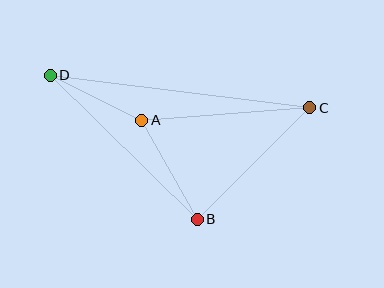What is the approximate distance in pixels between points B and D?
The distance between B and D is approximately 206 pixels.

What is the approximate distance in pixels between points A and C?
The distance between A and C is approximately 168 pixels.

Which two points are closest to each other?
Points A and D are closest to each other.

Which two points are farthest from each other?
Points C and D are farthest from each other.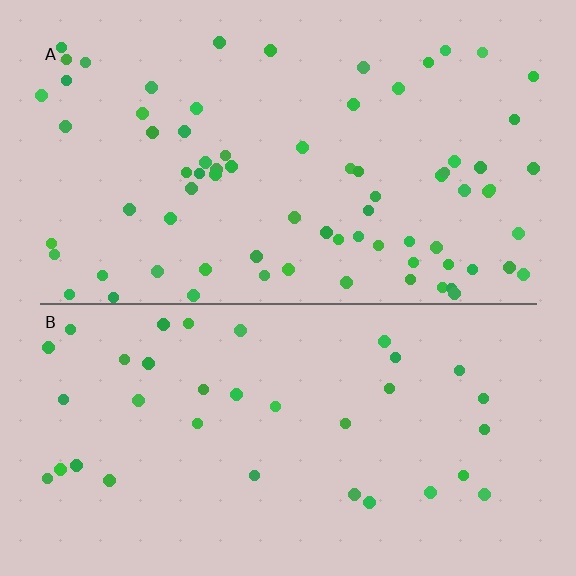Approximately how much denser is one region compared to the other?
Approximately 2.1× — region A over region B.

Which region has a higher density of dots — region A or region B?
A (the top).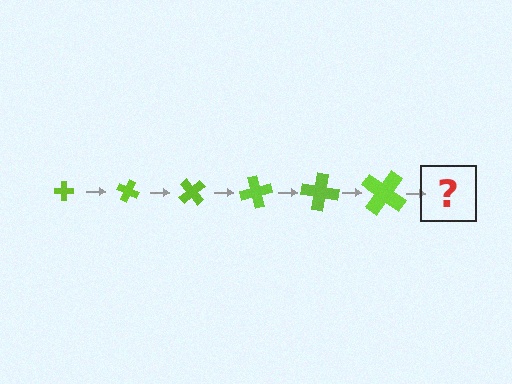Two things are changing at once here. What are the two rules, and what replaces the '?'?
The two rules are that the cross grows larger each step and it rotates 25 degrees each step. The '?' should be a cross, larger than the previous one and rotated 150 degrees from the start.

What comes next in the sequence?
The next element should be a cross, larger than the previous one and rotated 150 degrees from the start.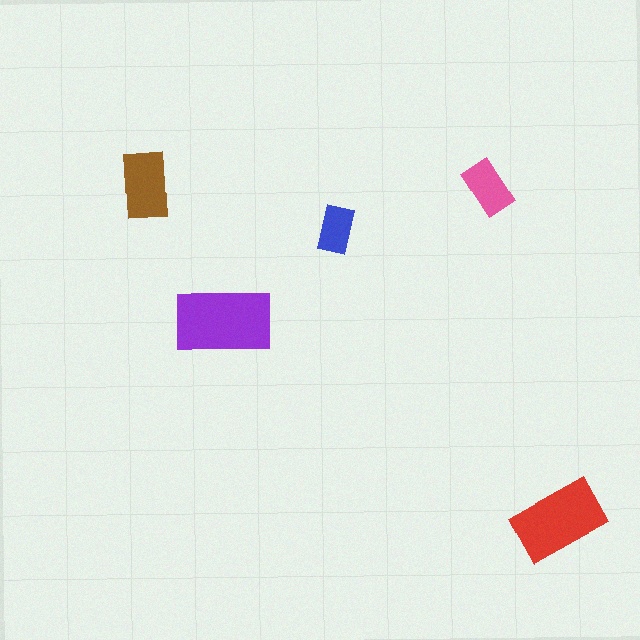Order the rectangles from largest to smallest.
the purple one, the red one, the brown one, the pink one, the blue one.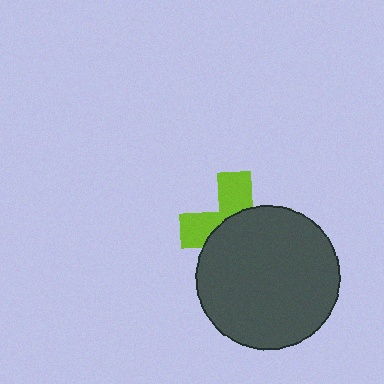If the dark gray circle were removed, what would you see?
You would see the complete lime cross.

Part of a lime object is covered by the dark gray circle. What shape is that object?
It is a cross.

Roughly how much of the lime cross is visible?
A small part of it is visible (roughly 39%).